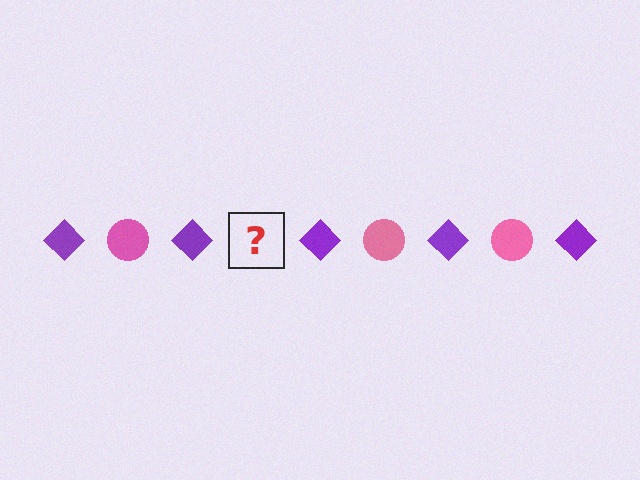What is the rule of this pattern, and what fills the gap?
The rule is that the pattern alternates between purple diamond and pink circle. The gap should be filled with a pink circle.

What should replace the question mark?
The question mark should be replaced with a pink circle.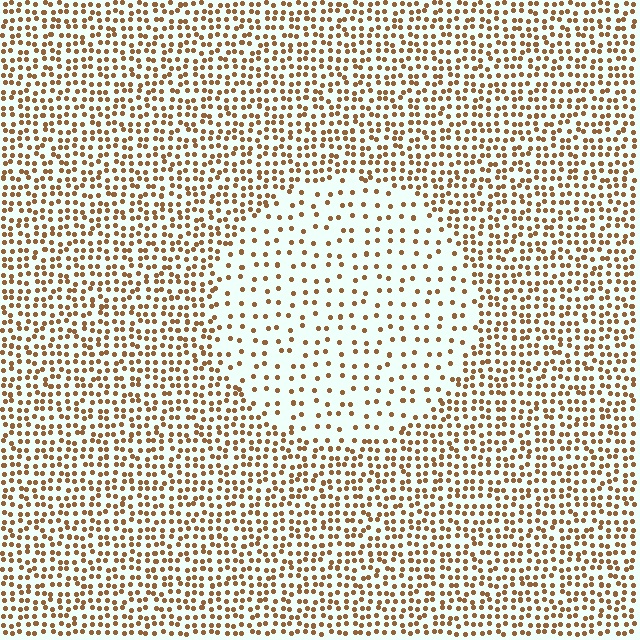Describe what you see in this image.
The image contains small brown elements arranged at two different densities. A circle-shaped region is visible where the elements are less densely packed than the surrounding area.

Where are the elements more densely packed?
The elements are more densely packed outside the circle boundary.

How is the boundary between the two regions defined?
The boundary is defined by a change in element density (approximately 2.4x ratio). All elements are the same color, size, and shape.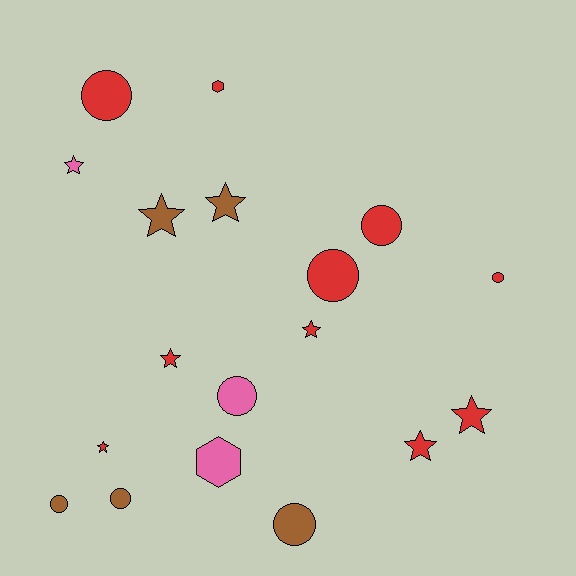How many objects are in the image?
There are 18 objects.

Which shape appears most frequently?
Star, with 8 objects.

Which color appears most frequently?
Red, with 10 objects.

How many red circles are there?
There are 4 red circles.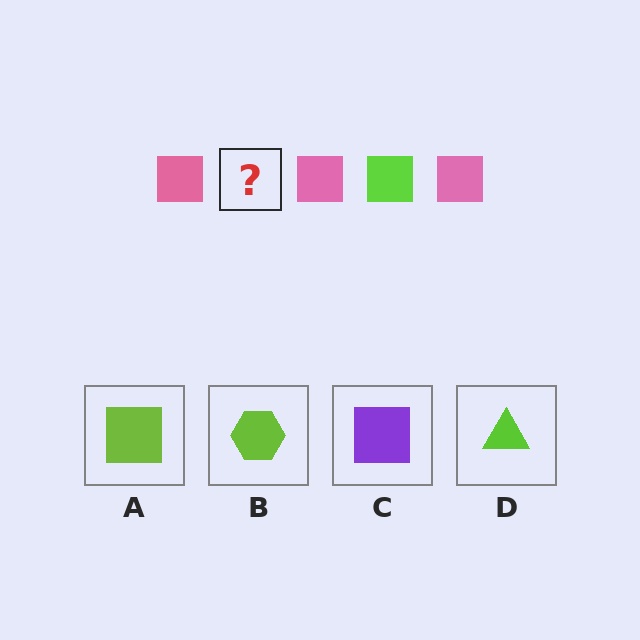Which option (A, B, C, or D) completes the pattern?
A.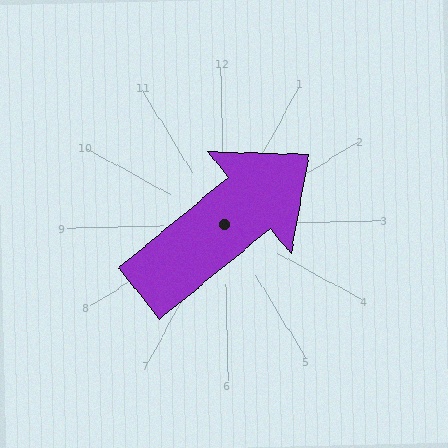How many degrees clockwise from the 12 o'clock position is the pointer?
Approximately 52 degrees.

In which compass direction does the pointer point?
Northeast.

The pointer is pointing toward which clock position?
Roughly 2 o'clock.